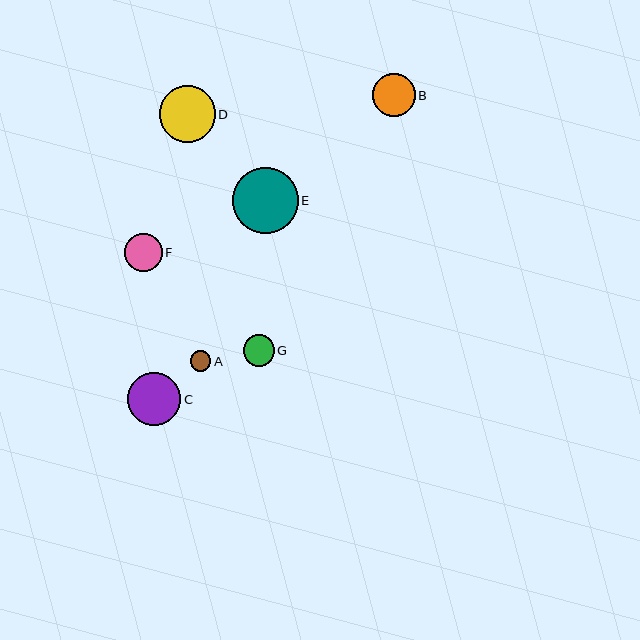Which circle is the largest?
Circle E is the largest with a size of approximately 66 pixels.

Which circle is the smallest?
Circle A is the smallest with a size of approximately 21 pixels.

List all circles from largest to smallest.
From largest to smallest: E, D, C, B, F, G, A.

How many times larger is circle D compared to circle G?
Circle D is approximately 1.8 times the size of circle G.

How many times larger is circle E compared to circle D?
Circle E is approximately 1.2 times the size of circle D.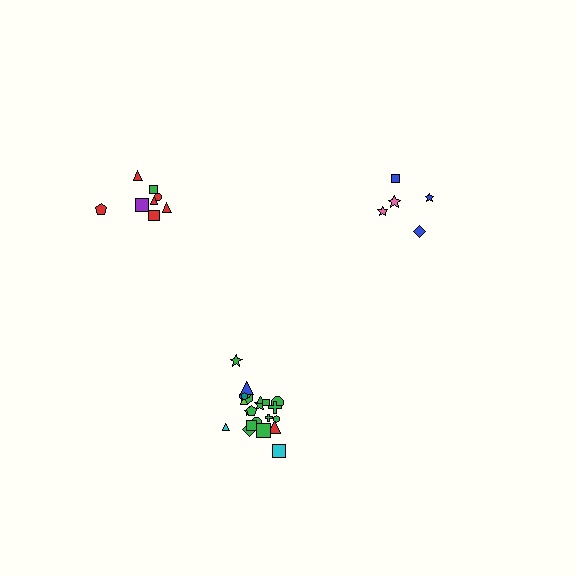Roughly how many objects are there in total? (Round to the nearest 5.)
Roughly 40 objects in total.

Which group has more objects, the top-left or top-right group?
The top-left group.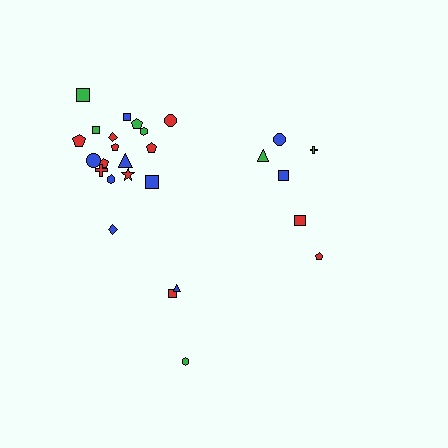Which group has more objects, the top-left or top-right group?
The top-left group.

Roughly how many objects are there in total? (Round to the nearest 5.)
Roughly 25 objects in total.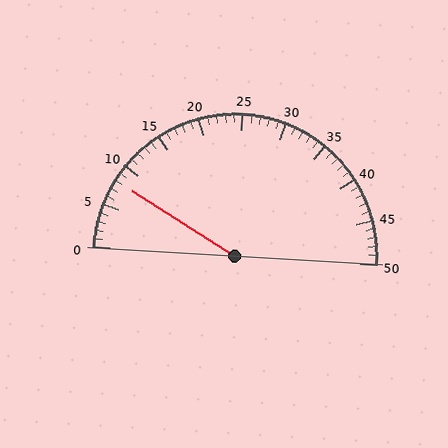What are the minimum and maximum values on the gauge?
The gauge ranges from 0 to 50.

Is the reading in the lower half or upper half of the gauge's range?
The reading is in the lower half of the range (0 to 50).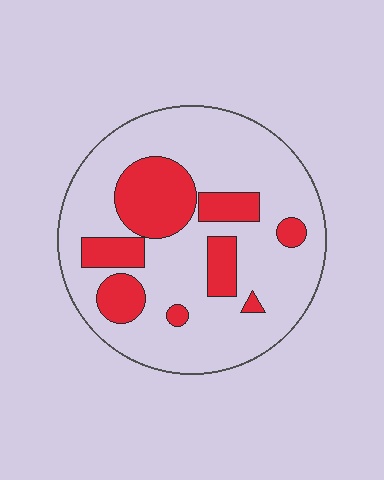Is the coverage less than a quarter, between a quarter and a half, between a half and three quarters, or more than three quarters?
Between a quarter and a half.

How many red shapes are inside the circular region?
8.